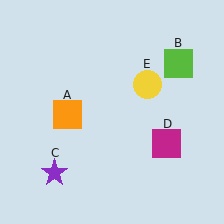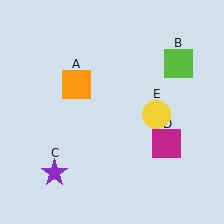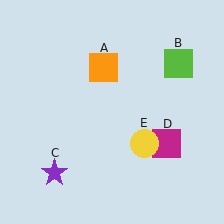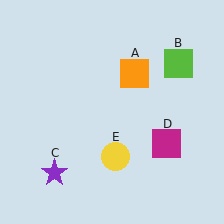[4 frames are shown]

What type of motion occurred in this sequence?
The orange square (object A), yellow circle (object E) rotated clockwise around the center of the scene.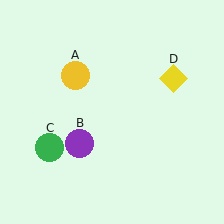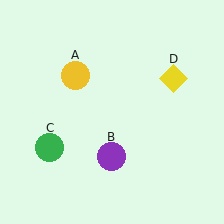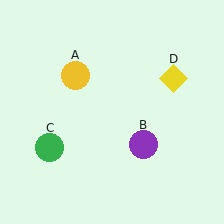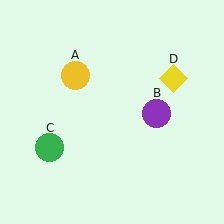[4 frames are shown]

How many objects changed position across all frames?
1 object changed position: purple circle (object B).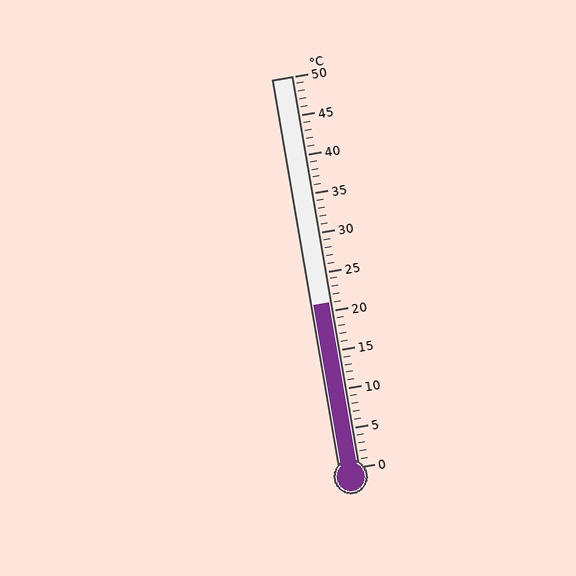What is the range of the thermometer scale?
The thermometer scale ranges from 0°C to 50°C.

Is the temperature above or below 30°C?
The temperature is below 30°C.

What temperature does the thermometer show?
The thermometer shows approximately 21°C.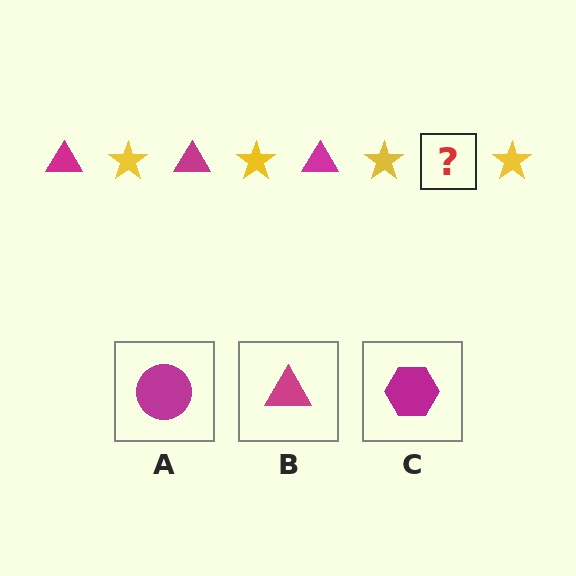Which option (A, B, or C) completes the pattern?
B.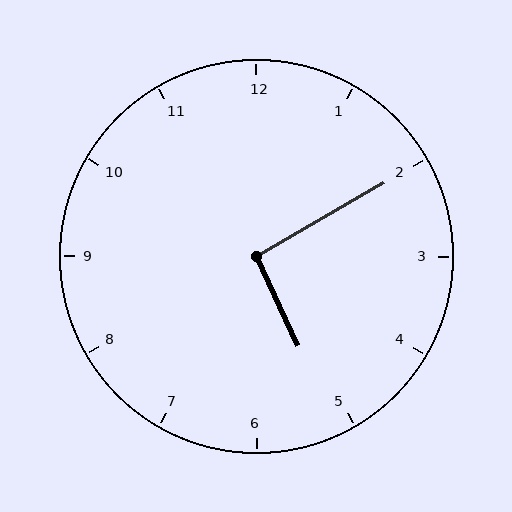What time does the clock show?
5:10.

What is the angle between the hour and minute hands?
Approximately 95 degrees.